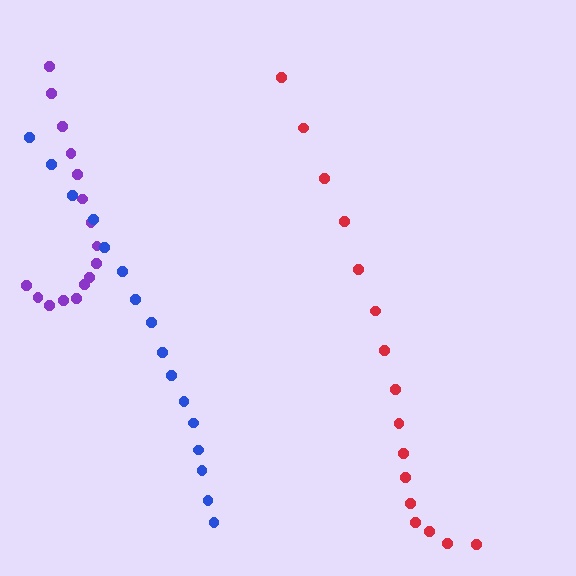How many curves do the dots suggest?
There are 3 distinct paths.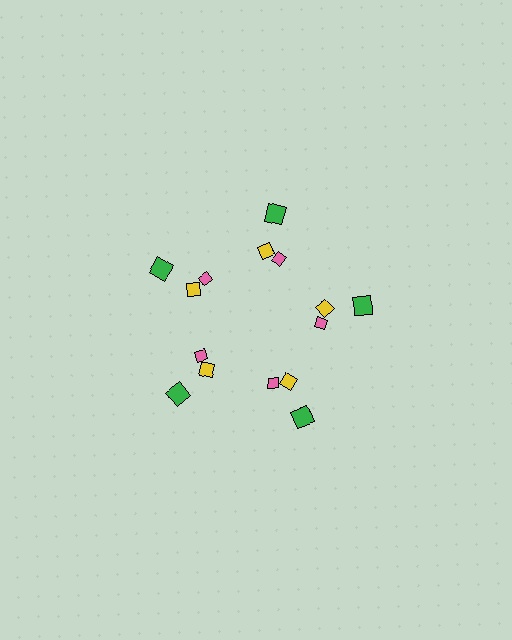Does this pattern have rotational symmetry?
Yes, this pattern has 5-fold rotational symmetry. It looks the same after rotating 72 degrees around the center.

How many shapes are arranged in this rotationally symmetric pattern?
There are 15 shapes, arranged in 5 groups of 3.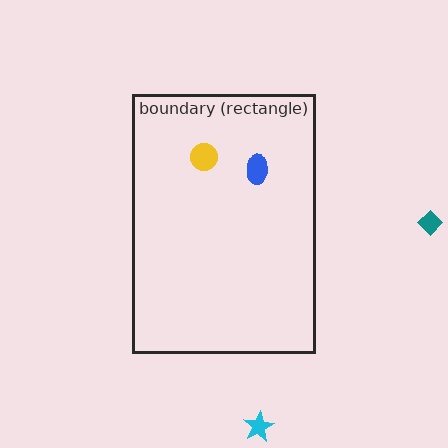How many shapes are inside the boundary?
2 inside, 2 outside.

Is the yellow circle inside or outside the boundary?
Inside.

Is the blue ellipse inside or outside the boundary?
Inside.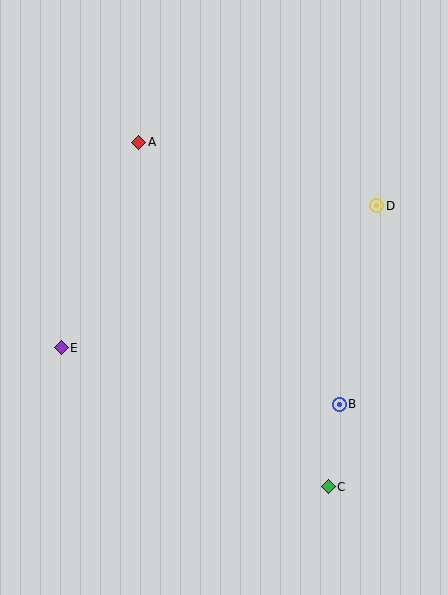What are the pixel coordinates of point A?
Point A is at (139, 142).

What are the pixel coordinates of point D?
Point D is at (377, 206).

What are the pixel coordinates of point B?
Point B is at (339, 404).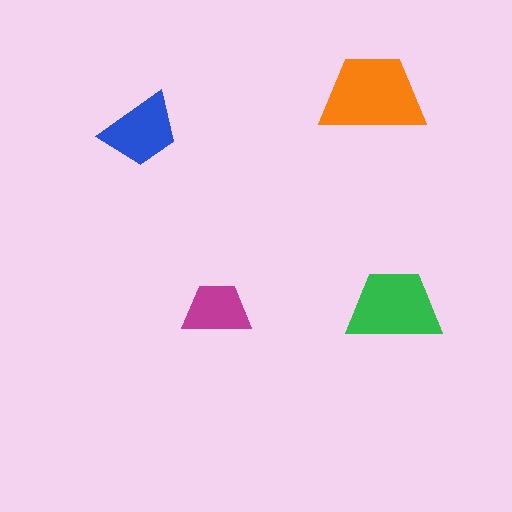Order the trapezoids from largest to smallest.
the orange one, the green one, the blue one, the magenta one.